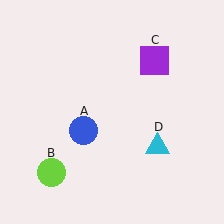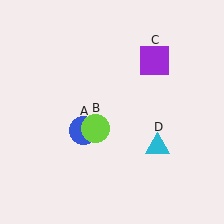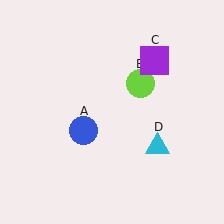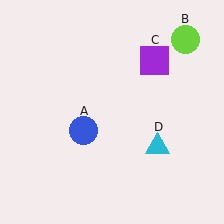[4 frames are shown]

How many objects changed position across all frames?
1 object changed position: lime circle (object B).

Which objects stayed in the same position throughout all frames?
Blue circle (object A) and purple square (object C) and cyan triangle (object D) remained stationary.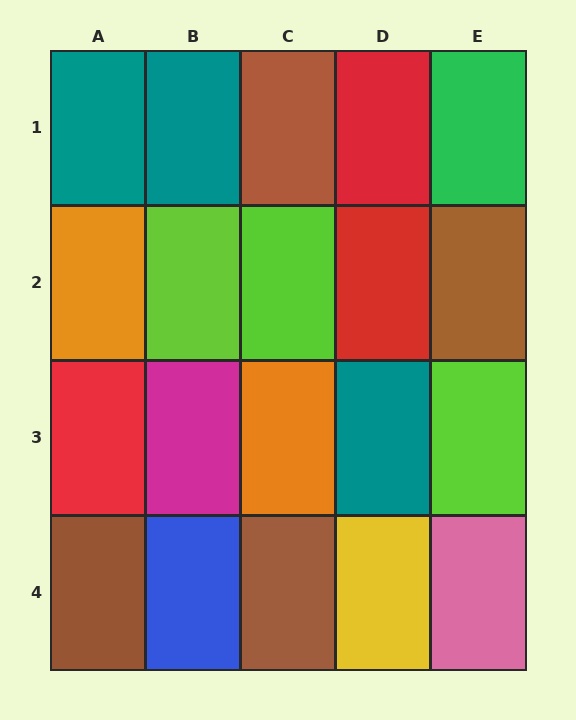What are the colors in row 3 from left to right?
Red, magenta, orange, teal, lime.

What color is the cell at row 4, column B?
Blue.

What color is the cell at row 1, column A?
Teal.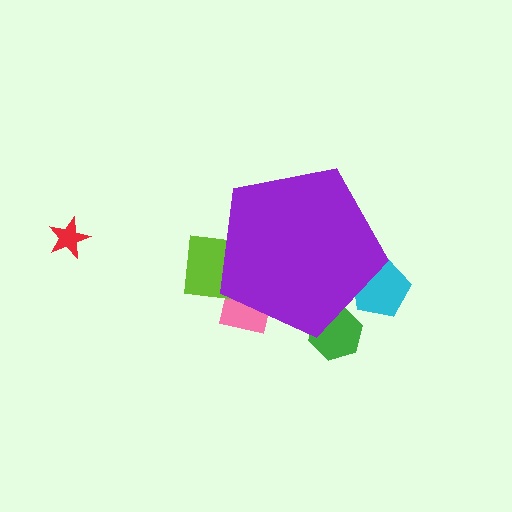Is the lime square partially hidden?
Yes, the lime square is partially hidden behind the purple pentagon.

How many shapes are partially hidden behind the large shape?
4 shapes are partially hidden.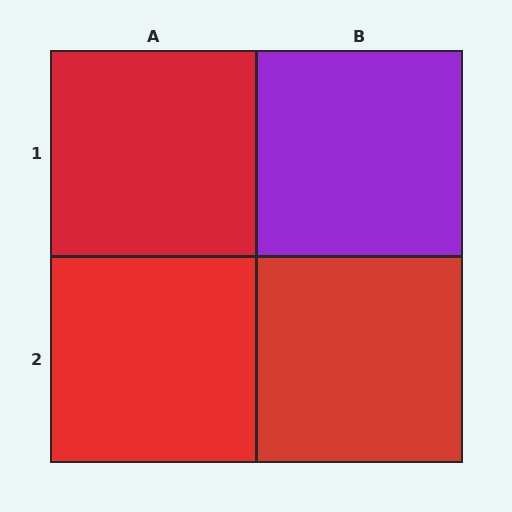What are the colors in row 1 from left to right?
Red, purple.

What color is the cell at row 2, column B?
Red.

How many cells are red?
3 cells are red.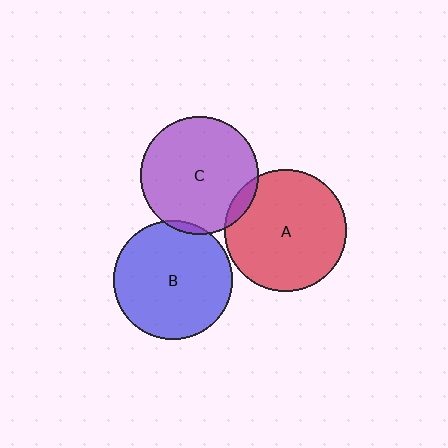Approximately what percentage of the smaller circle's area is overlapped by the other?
Approximately 5%.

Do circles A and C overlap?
Yes.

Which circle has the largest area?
Circle A (red).